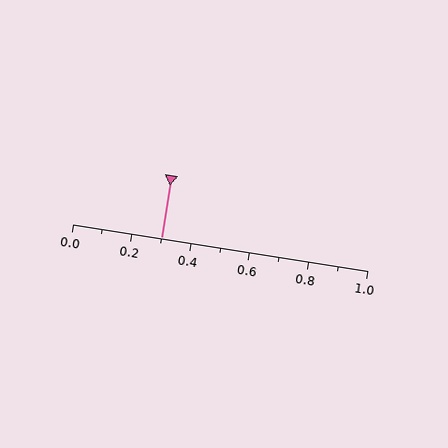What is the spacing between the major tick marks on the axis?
The major ticks are spaced 0.2 apart.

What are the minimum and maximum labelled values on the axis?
The axis runs from 0.0 to 1.0.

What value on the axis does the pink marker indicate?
The marker indicates approximately 0.3.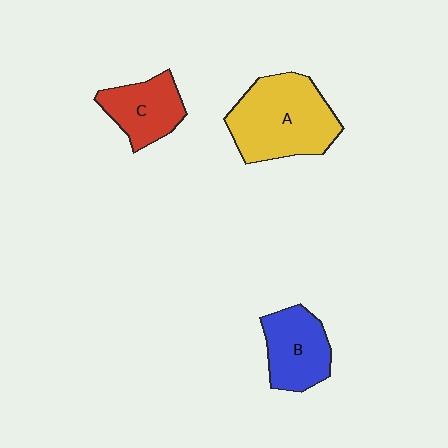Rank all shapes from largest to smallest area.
From largest to smallest: A (yellow), B (blue), C (red).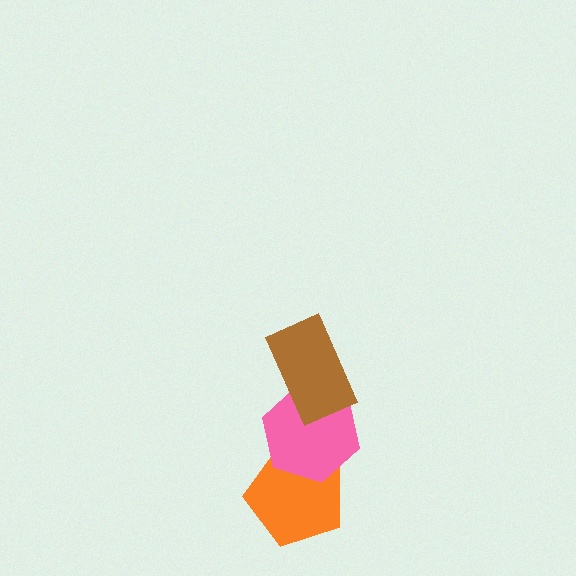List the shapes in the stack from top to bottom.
From top to bottom: the brown rectangle, the pink hexagon, the orange pentagon.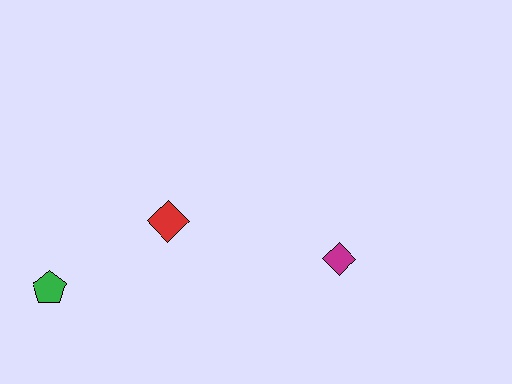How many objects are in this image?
There are 3 objects.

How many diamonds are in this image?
There are 2 diamonds.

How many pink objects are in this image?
There are no pink objects.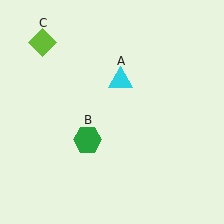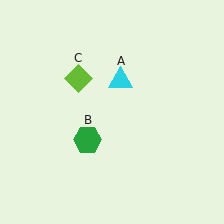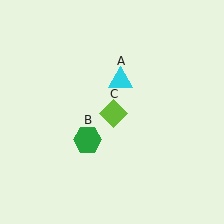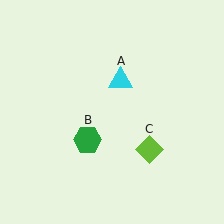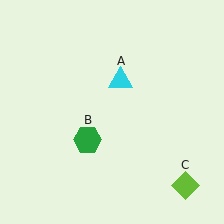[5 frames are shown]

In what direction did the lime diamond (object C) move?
The lime diamond (object C) moved down and to the right.